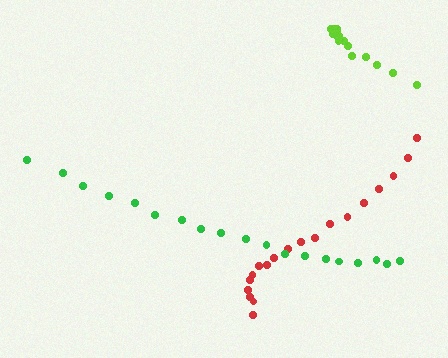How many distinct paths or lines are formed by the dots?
There are 3 distinct paths.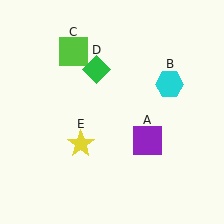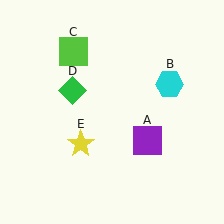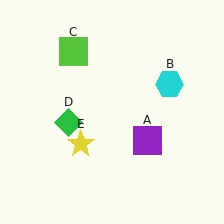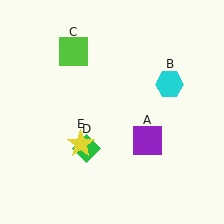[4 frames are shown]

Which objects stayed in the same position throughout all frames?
Purple square (object A) and cyan hexagon (object B) and lime square (object C) and yellow star (object E) remained stationary.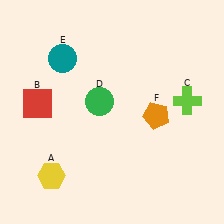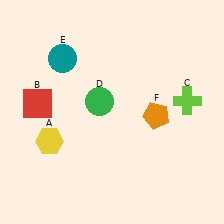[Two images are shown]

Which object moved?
The yellow hexagon (A) moved up.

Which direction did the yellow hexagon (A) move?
The yellow hexagon (A) moved up.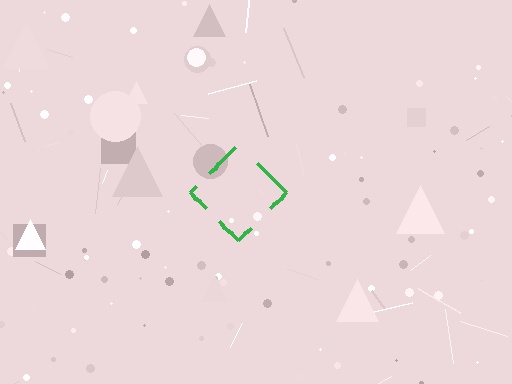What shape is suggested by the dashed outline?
The dashed outline suggests a diamond.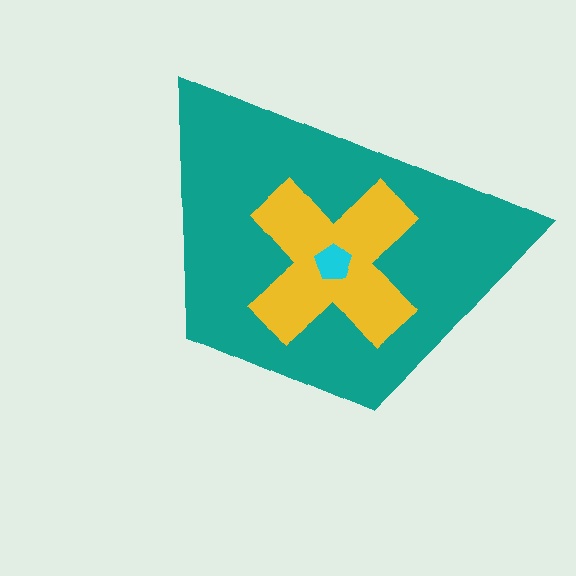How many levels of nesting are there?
3.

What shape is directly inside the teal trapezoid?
The yellow cross.